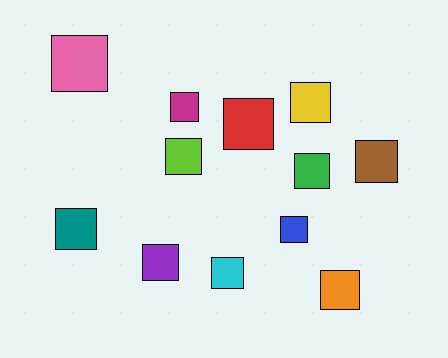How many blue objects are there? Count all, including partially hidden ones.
There is 1 blue object.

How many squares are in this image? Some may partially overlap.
There are 12 squares.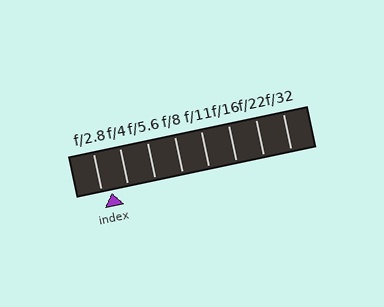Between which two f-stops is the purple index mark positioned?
The index mark is between f/2.8 and f/4.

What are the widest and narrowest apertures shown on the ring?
The widest aperture shown is f/2.8 and the narrowest is f/32.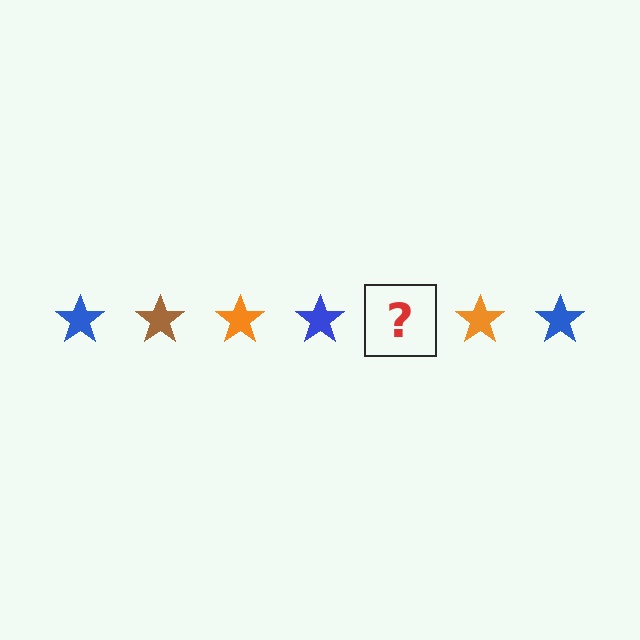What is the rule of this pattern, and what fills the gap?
The rule is that the pattern cycles through blue, brown, orange stars. The gap should be filled with a brown star.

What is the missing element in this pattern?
The missing element is a brown star.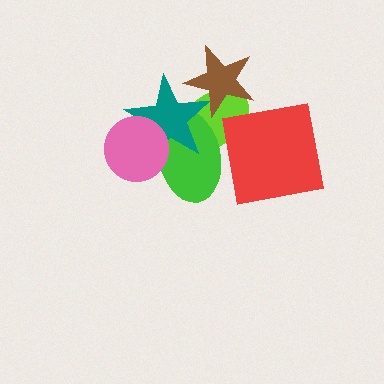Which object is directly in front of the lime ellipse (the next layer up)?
The green ellipse is directly in front of the lime ellipse.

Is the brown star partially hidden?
No, no other shape covers it.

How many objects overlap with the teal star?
4 objects overlap with the teal star.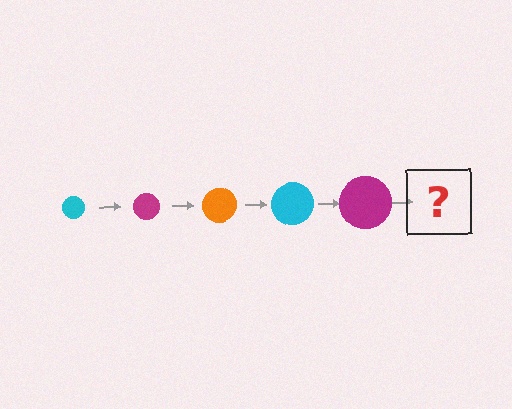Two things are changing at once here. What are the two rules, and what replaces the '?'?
The two rules are that the circle grows larger each step and the color cycles through cyan, magenta, and orange. The '?' should be an orange circle, larger than the previous one.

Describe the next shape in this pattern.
It should be an orange circle, larger than the previous one.